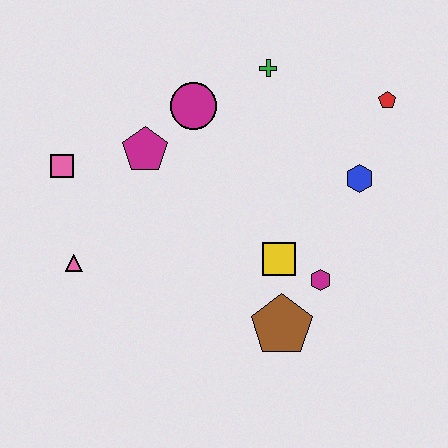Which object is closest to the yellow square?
The magenta hexagon is closest to the yellow square.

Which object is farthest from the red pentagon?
The pink triangle is farthest from the red pentagon.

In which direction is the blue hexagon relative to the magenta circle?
The blue hexagon is to the right of the magenta circle.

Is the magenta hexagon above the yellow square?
No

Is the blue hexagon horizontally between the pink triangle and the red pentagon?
Yes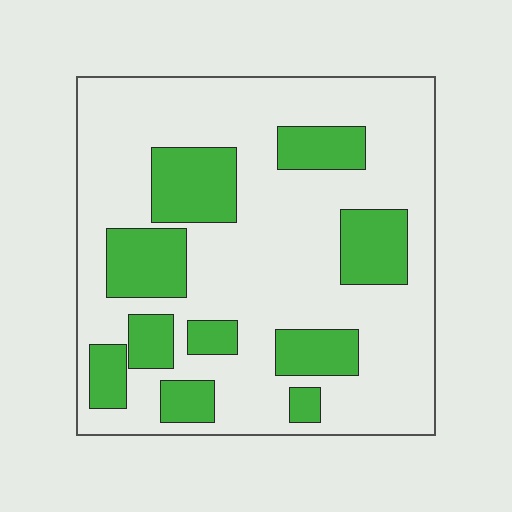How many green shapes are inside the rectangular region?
10.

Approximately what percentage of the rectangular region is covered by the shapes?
Approximately 25%.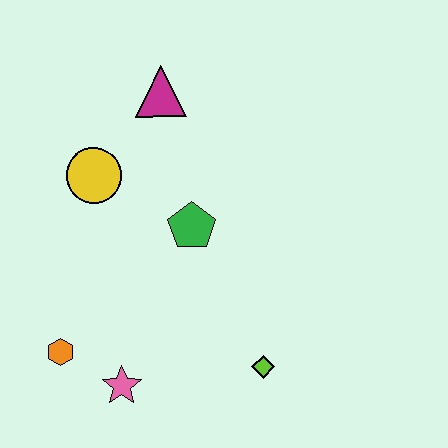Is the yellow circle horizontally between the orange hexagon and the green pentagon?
Yes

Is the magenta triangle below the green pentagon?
No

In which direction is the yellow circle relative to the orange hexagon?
The yellow circle is above the orange hexagon.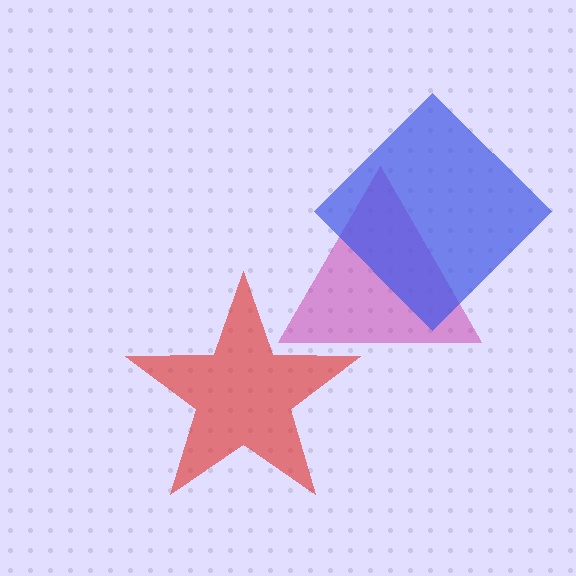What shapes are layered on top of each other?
The layered shapes are: a magenta triangle, a red star, a blue diamond.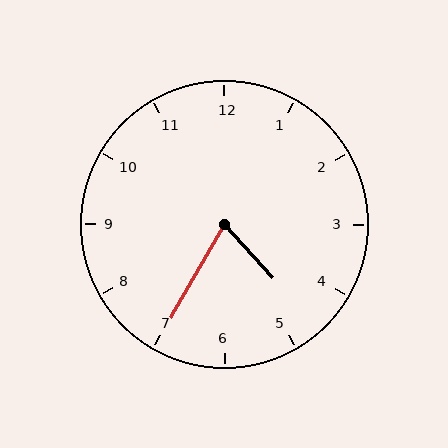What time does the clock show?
4:35.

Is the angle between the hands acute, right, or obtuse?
It is acute.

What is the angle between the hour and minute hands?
Approximately 72 degrees.